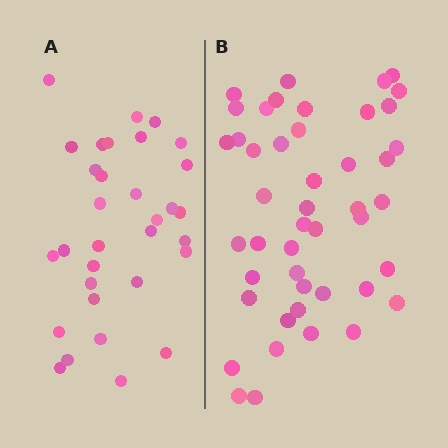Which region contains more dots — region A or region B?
Region B (the right region) has more dots.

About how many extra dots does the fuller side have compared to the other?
Region B has approximately 15 more dots than region A.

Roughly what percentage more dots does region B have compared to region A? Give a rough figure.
About 45% more.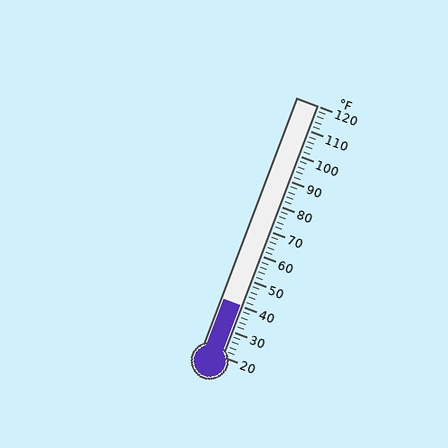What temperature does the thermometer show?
The thermometer shows approximately 40°F.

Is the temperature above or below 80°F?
The temperature is below 80°F.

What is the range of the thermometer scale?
The thermometer scale ranges from 20°F to 120°F.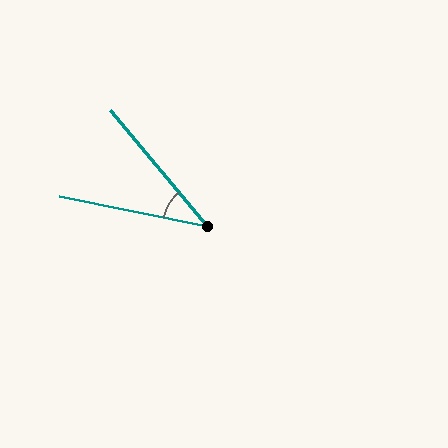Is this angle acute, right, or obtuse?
It is acute.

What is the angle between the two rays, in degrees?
Approximately 38 degrees.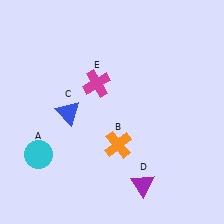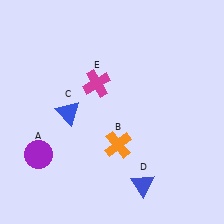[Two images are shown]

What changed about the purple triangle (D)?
In Image 1, D is purple. In Image 2, it changed to blue.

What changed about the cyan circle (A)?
In Image 1, A is cyan. In Image 2, it changed to purple.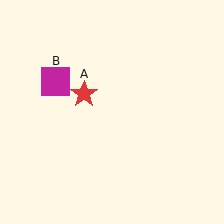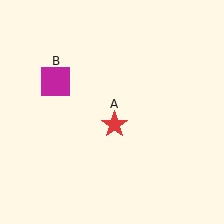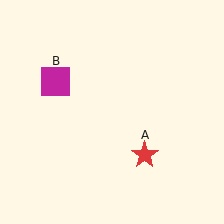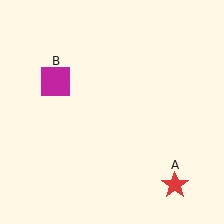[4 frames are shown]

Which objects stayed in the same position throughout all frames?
Magenta square (object B) remained stationary.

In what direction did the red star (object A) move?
The red star (object A) moved down and to the right.